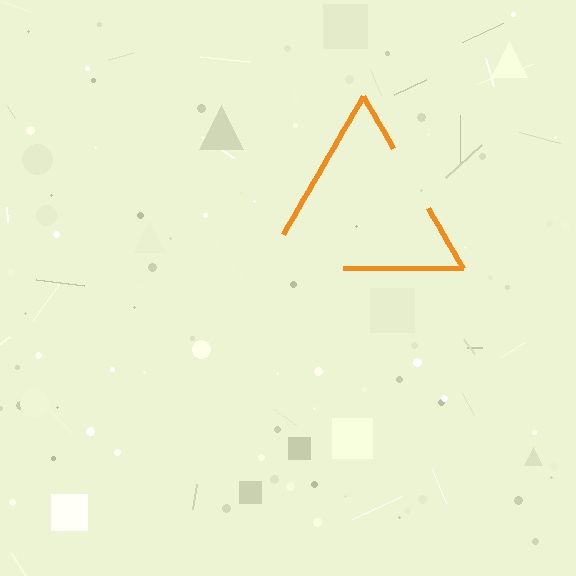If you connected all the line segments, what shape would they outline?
They would outline a triangle.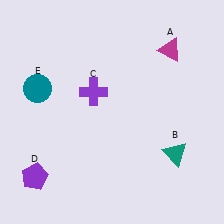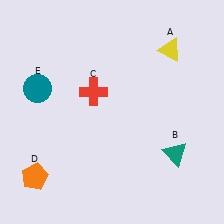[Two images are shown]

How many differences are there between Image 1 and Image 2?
There are 3 differences between the two images.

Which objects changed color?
A changed from magenta to yellow. C changed from purple to red. D changed from purple to orange.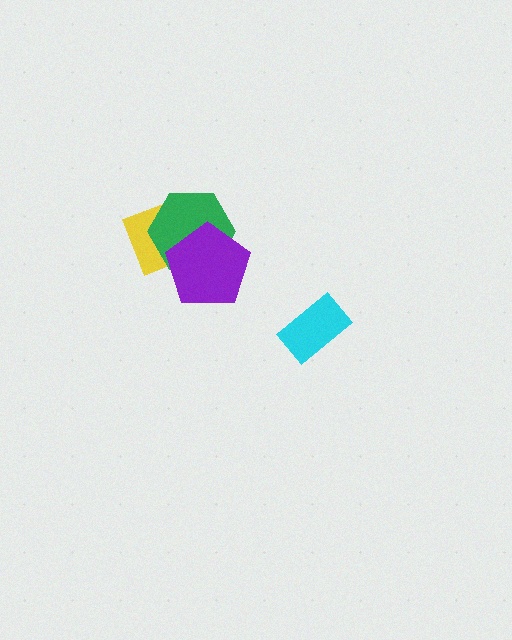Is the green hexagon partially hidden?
Yes, it is partially covered by another shape.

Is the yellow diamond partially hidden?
Yes, it is partially covered by another shape.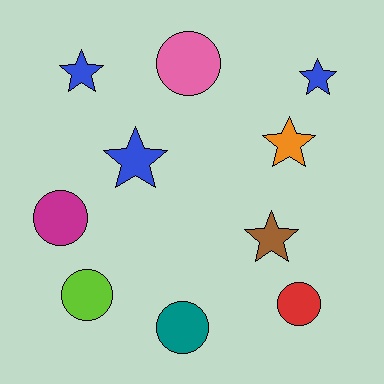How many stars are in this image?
There are 5 stars.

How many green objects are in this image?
There are no green objects.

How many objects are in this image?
There are 10 objects.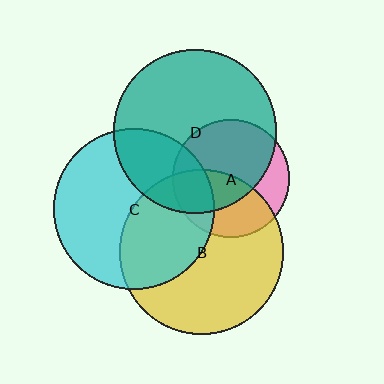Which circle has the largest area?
Circle B (yellow).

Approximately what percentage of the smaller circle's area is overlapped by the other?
Approximately 30%.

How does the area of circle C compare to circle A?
Approximately 1.9 times.